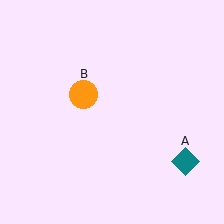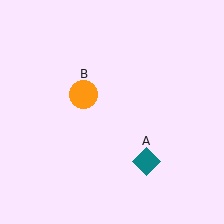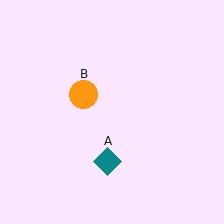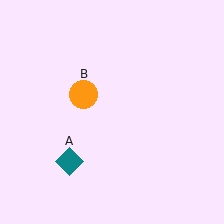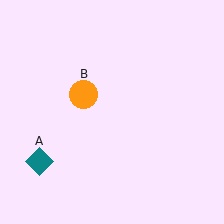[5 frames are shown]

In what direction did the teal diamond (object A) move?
The teal diamond (object A) moved left.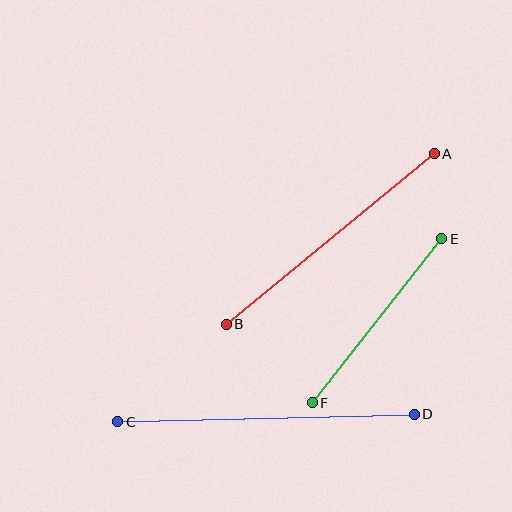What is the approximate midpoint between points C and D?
The midpoint is at approximately (266, 418) pixels.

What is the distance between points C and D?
The distance is approximately 297 pixels.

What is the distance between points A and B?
The distance is approximately 269 pixels.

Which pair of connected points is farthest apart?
Points C and D are farthest apart.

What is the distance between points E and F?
The distance is approximately 209 pixels.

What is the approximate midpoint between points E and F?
The midpoint is at approximately (377, 321) pixels.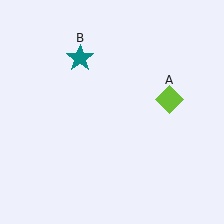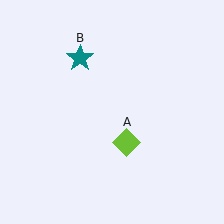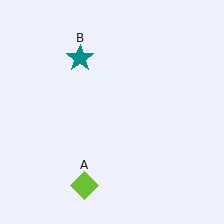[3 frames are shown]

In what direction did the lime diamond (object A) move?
The lime diamond (object A) moved down and to the left.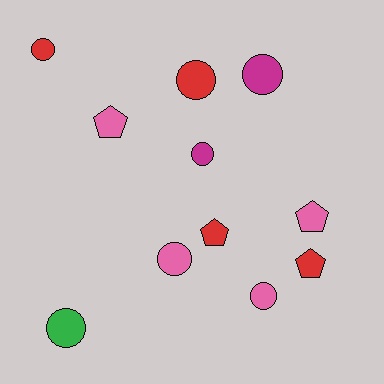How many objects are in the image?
There are 11 objects.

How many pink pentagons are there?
There are 2 pink pentagons.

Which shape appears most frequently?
Circle, with 7 objects.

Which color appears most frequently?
Pink, with 4 objects.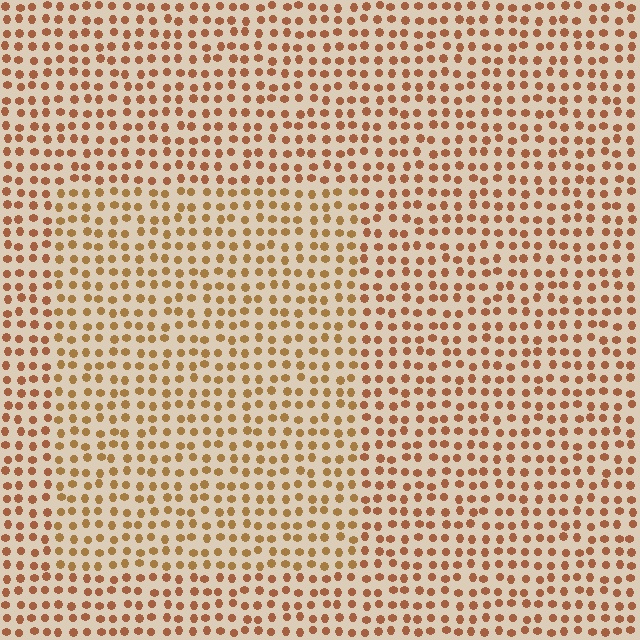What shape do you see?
I see a rectangle.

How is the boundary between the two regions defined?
The boundary is defined purely by a slight shift in hue (about 17 degrees). Spacing, size, and orientation are identical on both sides.